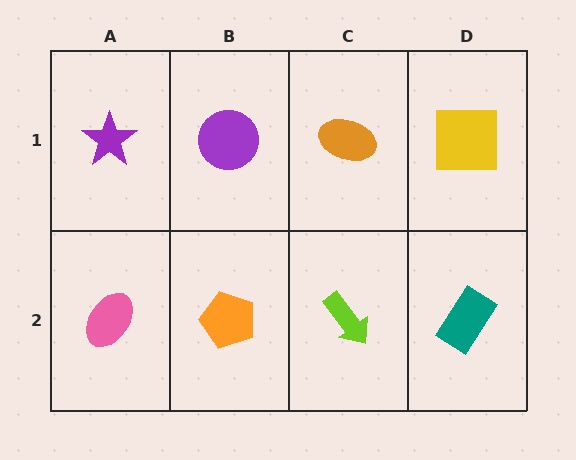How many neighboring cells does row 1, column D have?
2.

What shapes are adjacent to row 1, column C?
A lime arrow (row 2, column C), a purple circle (row 1, column B), a yellow square (row 1, column D).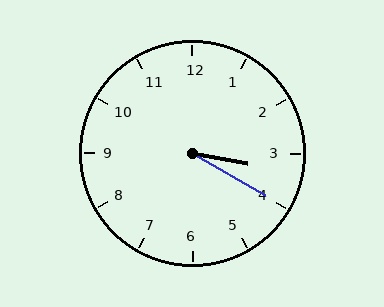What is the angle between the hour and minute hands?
Approximately 20 degrees.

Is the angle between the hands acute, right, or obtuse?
It is acute.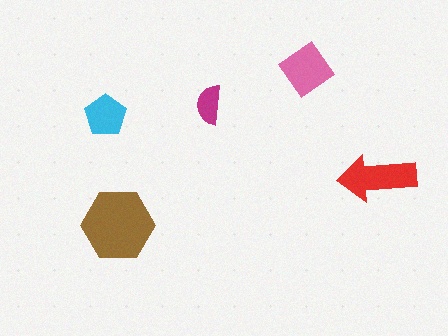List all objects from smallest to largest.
The magenta semicircle, the cyan pentagon, the pink diamond, the red arrow, the brown hexagon.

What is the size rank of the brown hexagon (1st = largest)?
1st.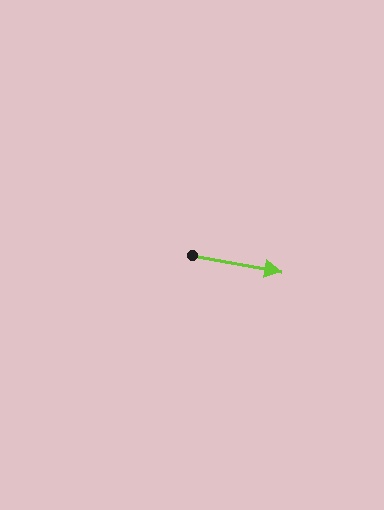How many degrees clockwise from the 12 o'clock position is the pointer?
Approximately 100 degrees.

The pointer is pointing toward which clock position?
Roughly 3 o'clock.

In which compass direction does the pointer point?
East.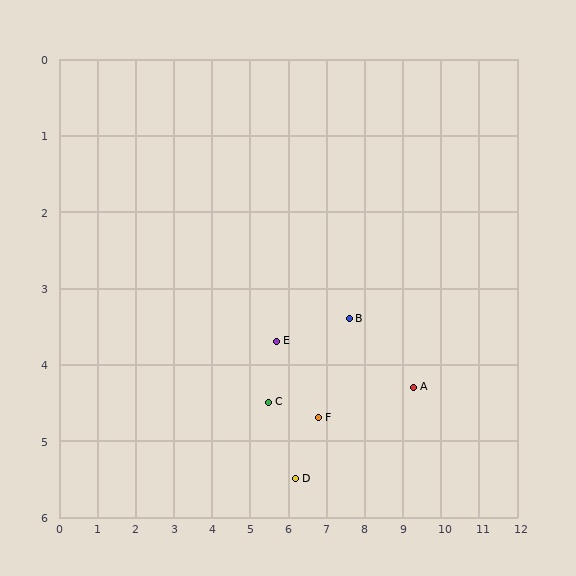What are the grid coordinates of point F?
Point F is at approximately (6.8, 4.7).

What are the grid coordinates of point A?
Point A is at approximately (9.3, 4.3).